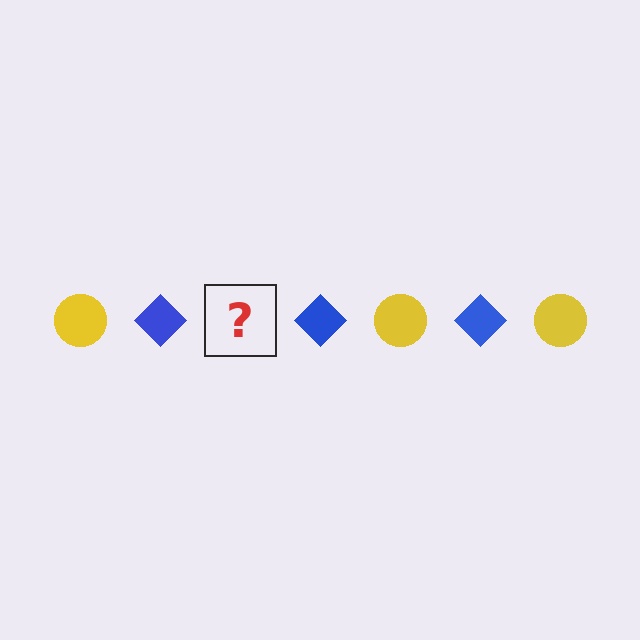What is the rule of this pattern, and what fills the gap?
The rule is that the pattern alternates between yellow circle and blue diamond. The gap should be filled with a yellow circle.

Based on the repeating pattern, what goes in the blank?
The blank should be a yellow circle.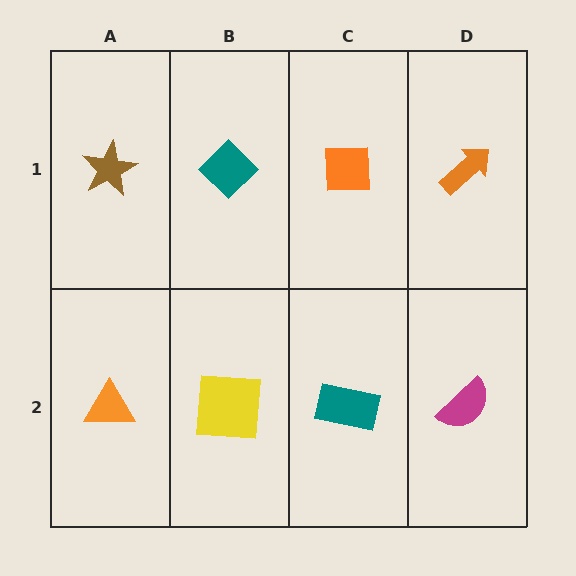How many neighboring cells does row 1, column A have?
2.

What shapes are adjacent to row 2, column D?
An orange arrow (row 1, column D), a teal rectangle (row 2, column C).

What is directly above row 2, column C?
An orange square.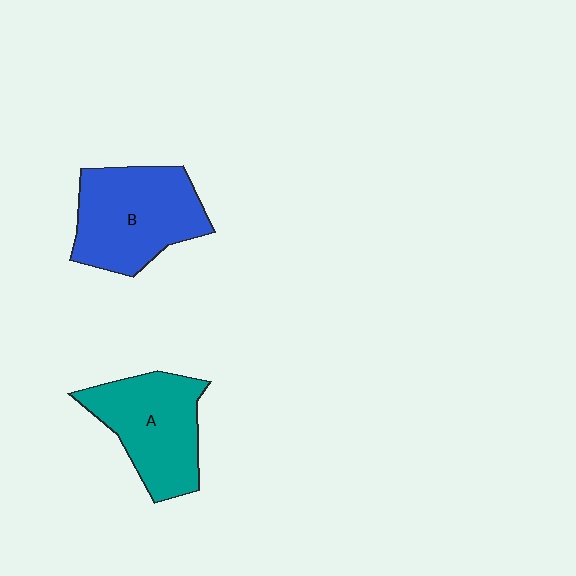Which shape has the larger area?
Shape B (blue).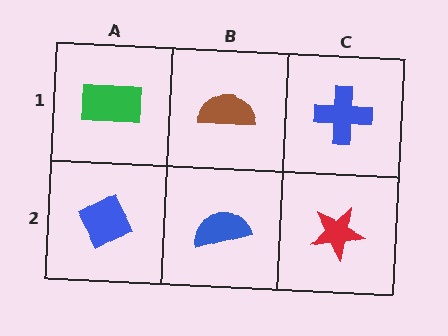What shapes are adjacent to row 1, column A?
A blue diamond (row 2, column A), a brown semicircle (row 1, column B).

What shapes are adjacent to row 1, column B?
A blue semicircle (row 2, column B), a green rectangle (row 1, column A), a blue cross (row 1, column C).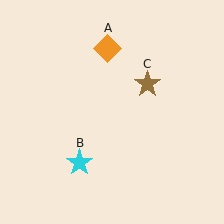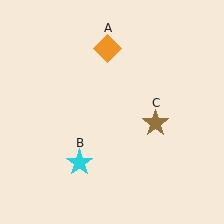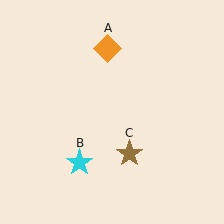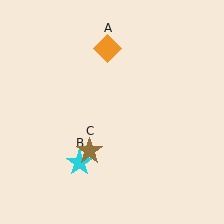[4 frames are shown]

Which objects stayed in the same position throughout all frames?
Orange diamond (object A) and cyan star (object B) remained stationary.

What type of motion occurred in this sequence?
The brown star (object C) rotated clockwise around the center of the scene.